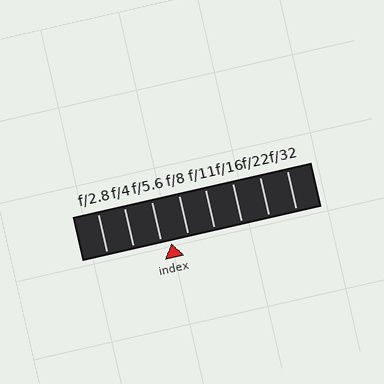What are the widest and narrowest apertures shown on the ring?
The widest aperture shown is f/2.8 and the narrowest is f/32.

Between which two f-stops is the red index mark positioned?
The index mark is between f/5.6 and f/8.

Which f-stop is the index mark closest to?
The index mark is closest to f/5.6.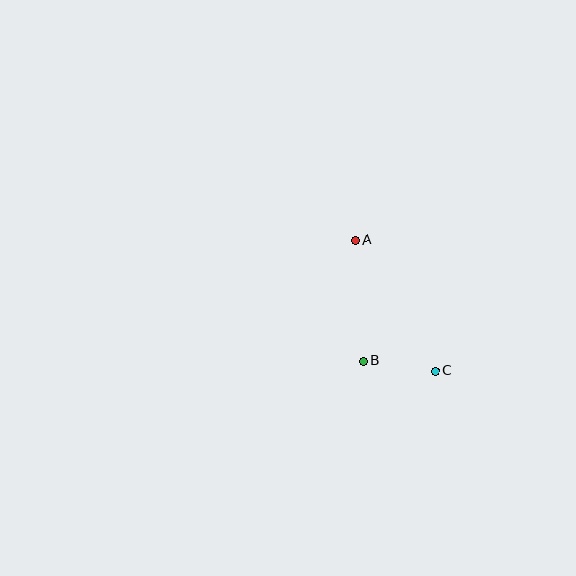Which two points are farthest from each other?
Points A and C are farthest from each other.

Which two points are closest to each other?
Points B and C are closest to each other.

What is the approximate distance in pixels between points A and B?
The distance between A and B is approximately 121 pixels.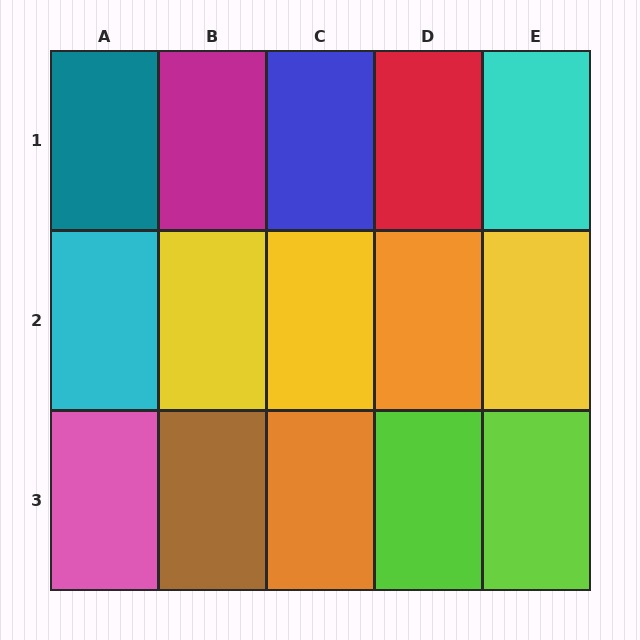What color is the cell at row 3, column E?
Lime.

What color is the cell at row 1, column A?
Teal.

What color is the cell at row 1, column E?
Cyan.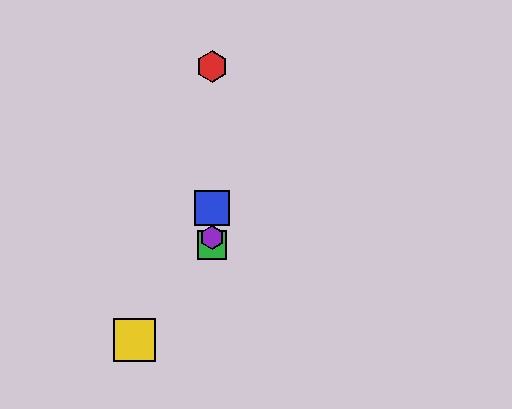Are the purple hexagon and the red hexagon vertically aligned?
Yes, both are at x≈212.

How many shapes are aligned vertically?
4 shapes (the red hexagon, the blue square, the green square, the purple hexagon) are aligned vertically.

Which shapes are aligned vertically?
The red hexagon, the blue square, the green square, the purple hexagon are aligned vertically.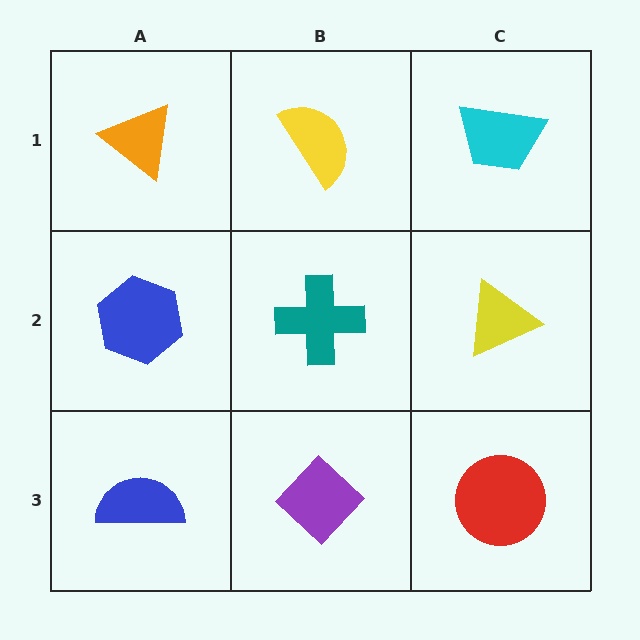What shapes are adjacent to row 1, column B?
A teal cross (row 2, column B), an orange triangle (row 1, column A), a cyan trapezoid (row 1, column C).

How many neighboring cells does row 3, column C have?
2.